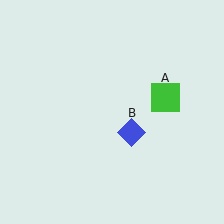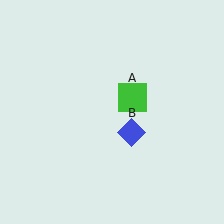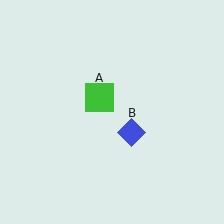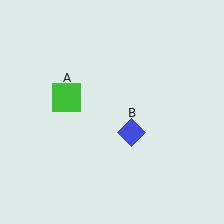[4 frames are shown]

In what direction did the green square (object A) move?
The green square (object A) moved left.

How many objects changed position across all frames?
1 object changed position: green square (object A).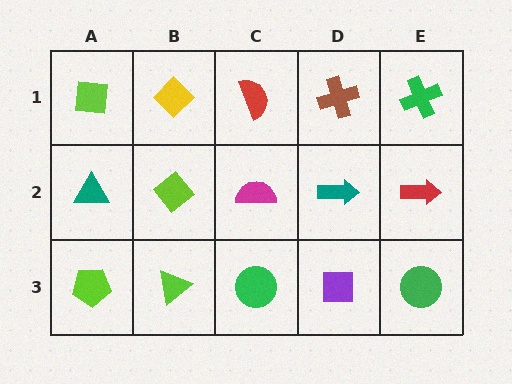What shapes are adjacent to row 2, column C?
A red semicircle (row 1, column C), a green circle (row 3, column C), a lime diamond (row 2, column B), a teal arrow (row 2, column D).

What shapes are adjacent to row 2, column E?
A green cross (row 1, column E), a green circle (row 3, column E), a teal arrow (row 2, column D).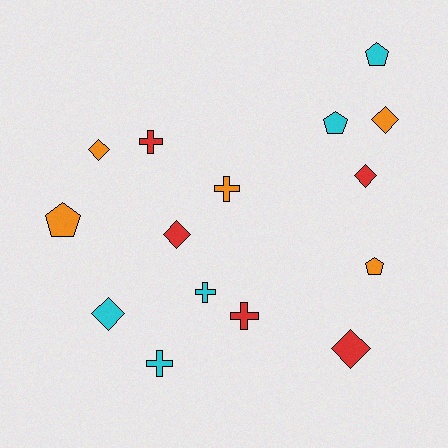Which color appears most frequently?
Cyan, with 5 objects.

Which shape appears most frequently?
Diamond, with 6 objects.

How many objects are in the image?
There are 15 objects.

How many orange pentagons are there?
There are 2 orange pentagons.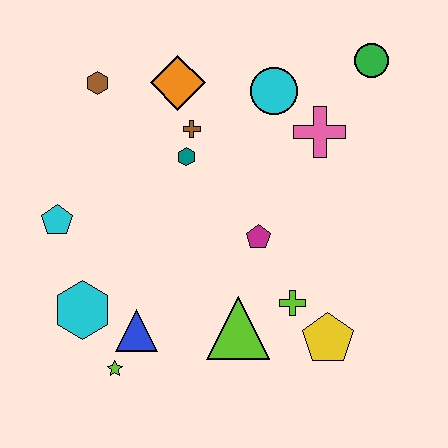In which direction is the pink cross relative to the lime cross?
The pink cross is above the lime cross.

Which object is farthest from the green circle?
The lime star is farthest from the green circle.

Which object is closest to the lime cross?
The yellow pentagon is closest to the lime cross.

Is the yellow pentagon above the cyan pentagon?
No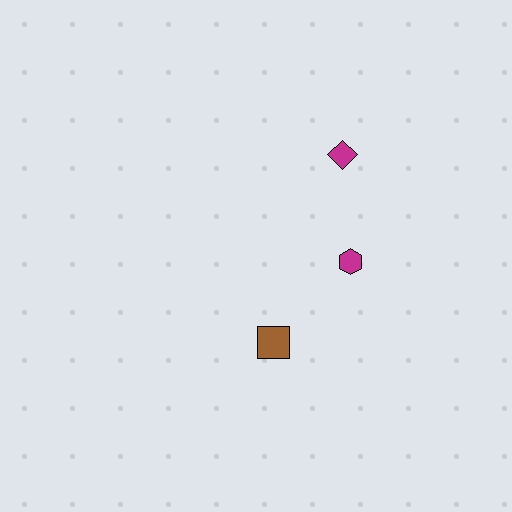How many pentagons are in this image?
There are no pentagons.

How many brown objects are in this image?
There is 1 brown object.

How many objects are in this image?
There are 3 objects.